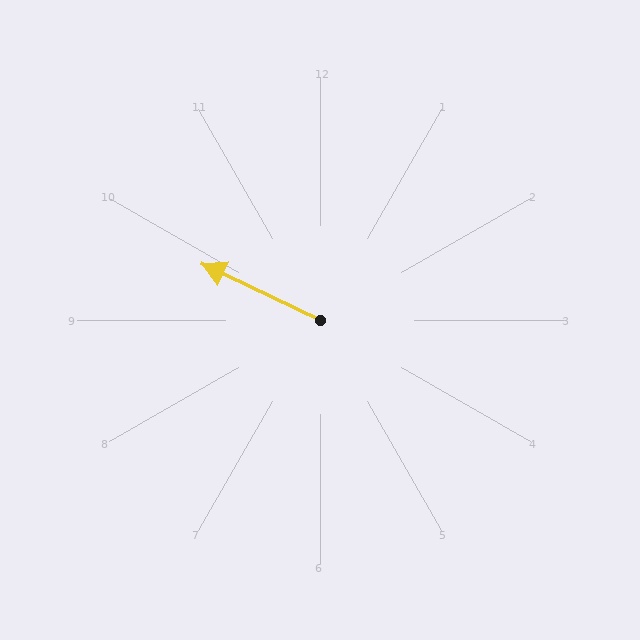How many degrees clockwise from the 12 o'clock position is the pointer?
Approximately 296 degrees.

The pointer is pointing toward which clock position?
Roughly 10 o'clock.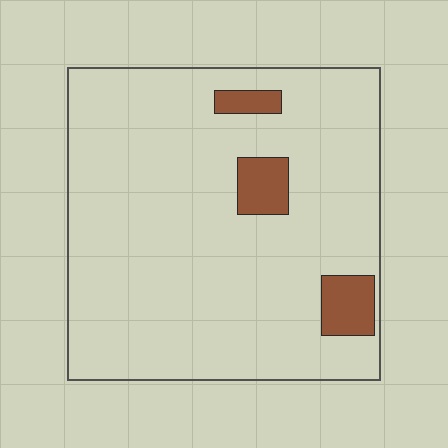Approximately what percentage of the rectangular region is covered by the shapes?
Approximately 10%.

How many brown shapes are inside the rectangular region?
3.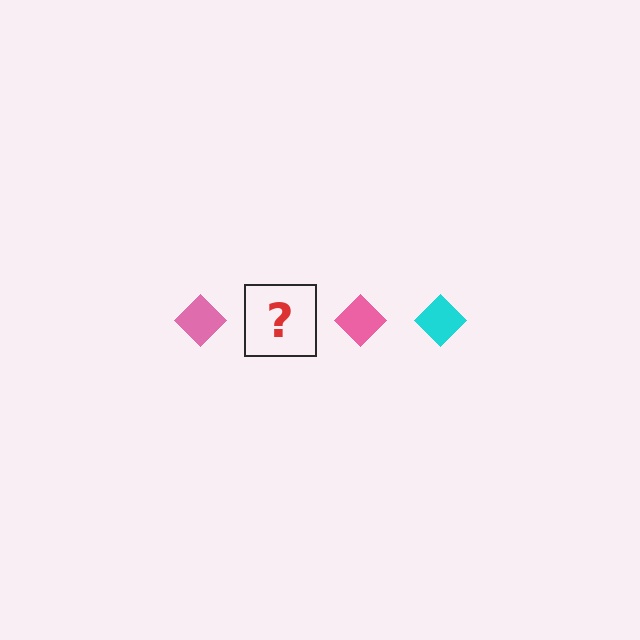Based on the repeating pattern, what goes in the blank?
The blank should be a cyan diamond.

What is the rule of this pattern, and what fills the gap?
The rule is that the pattern cycles through pink, cyan diamonds. The gap should be filled with a cyan diamond.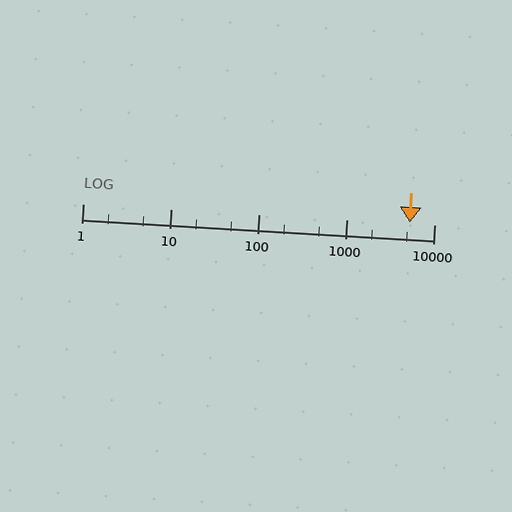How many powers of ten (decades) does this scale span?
The scale spans 4 decades, from 1 to 10000.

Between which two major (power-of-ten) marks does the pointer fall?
The pointer is between 1000 and 10000.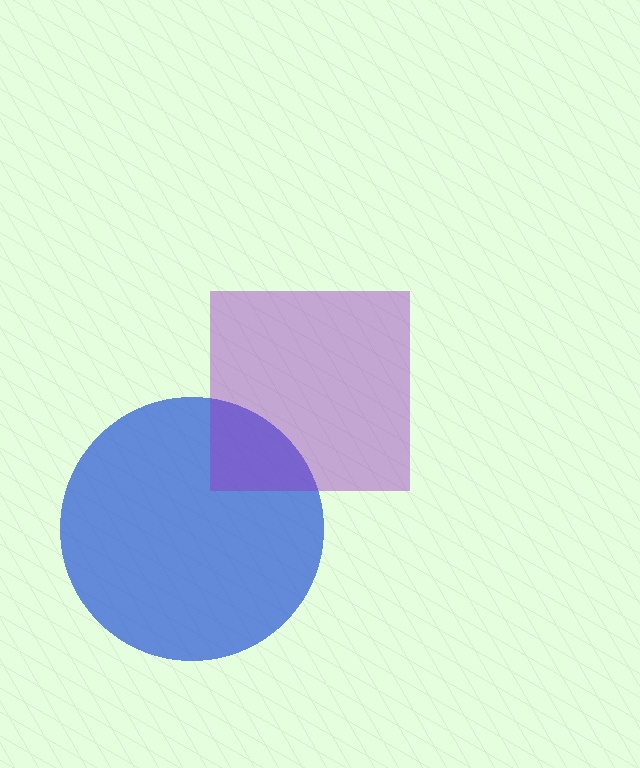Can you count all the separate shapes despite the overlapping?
Yes, there are 2 separate shapes.